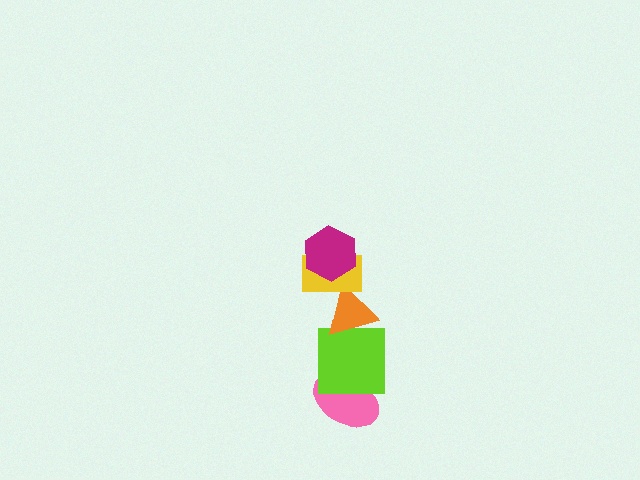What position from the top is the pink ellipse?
The pink ellipse is 5th from the top.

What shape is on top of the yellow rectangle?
The magenta hexagon is on top of the yellow rectangle.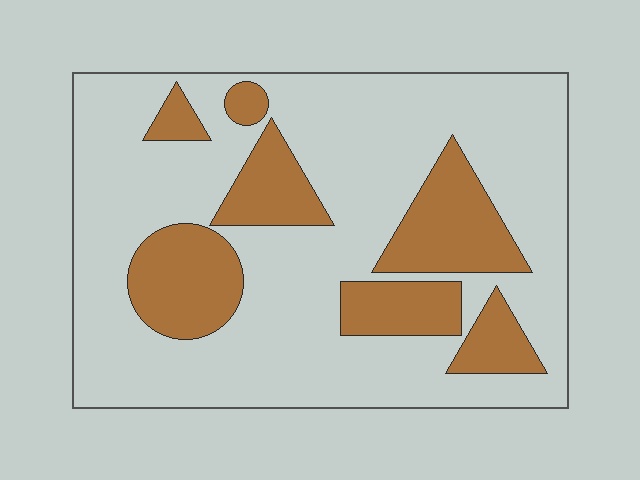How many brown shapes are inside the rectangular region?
7.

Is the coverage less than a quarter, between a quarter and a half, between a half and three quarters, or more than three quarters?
Between a quarter and a half.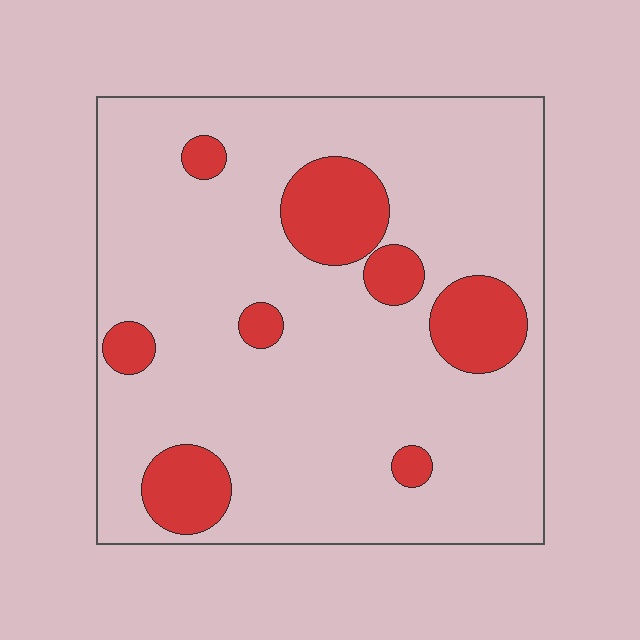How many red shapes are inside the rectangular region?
8.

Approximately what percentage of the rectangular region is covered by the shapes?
Approximately 15%.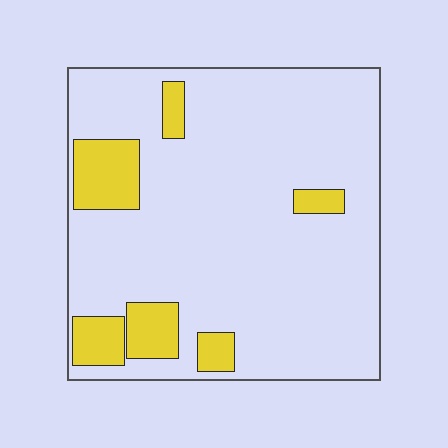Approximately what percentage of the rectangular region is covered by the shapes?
Approximately 15%.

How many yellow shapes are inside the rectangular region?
6.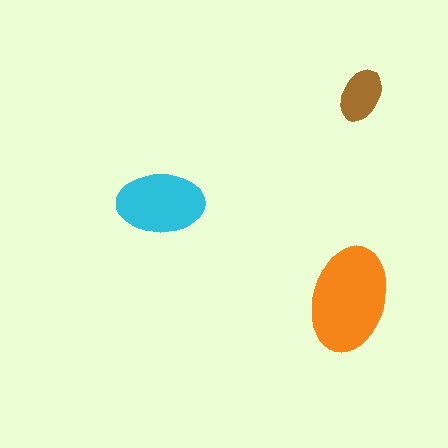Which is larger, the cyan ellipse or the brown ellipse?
The cyan one.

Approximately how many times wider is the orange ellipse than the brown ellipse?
About 2 times wider.